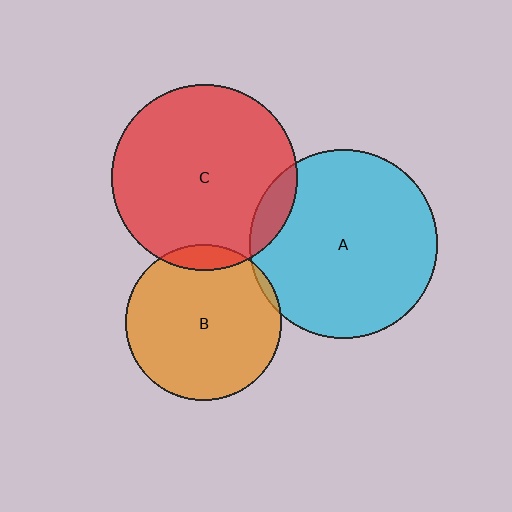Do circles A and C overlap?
Yes.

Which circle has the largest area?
Circle A (cyan).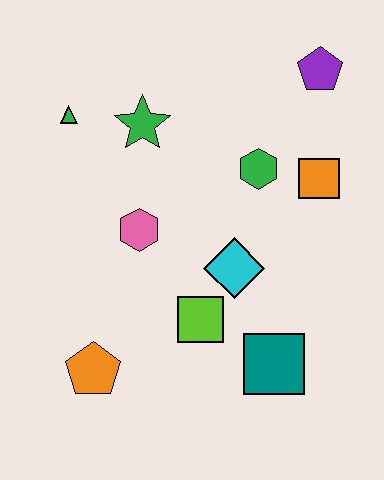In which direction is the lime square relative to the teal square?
The lime square is to the left of the teal square.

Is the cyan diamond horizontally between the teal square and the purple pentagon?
No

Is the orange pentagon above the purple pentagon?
No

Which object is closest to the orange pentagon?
The lime square is closest to the orange pentagon.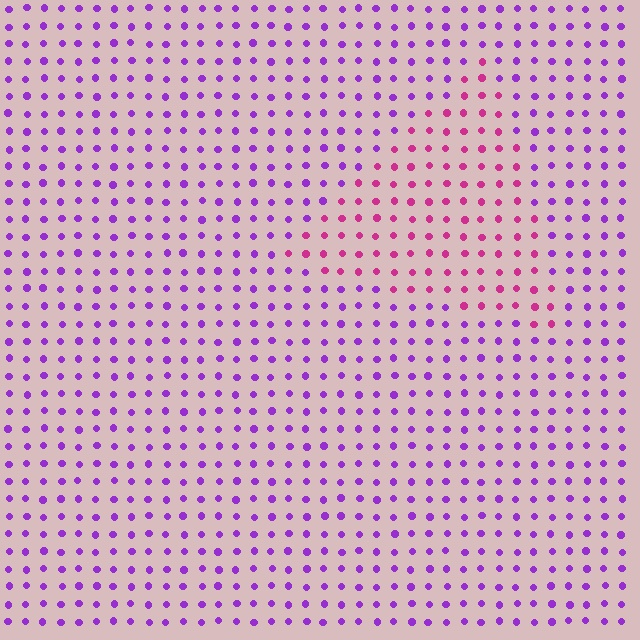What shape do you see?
I see a triangle.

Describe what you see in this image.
The image is filled with small purple elements in a uniform arrangement. A triangle-shaped region is visible where the elements are tinted to a slightly different hue, forming a subtle color boundary.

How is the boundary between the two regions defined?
The boundary is defined purely by a slight shift in hue (about 44 degrees). Spacing, size, and orientation are identical on both sides.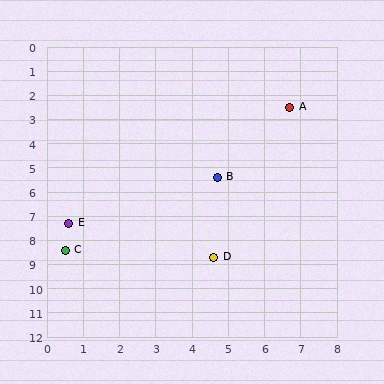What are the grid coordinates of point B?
Point B is at approximately (4.7, 5.4).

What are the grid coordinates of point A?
Point A is at approximately (6.7, 2.5).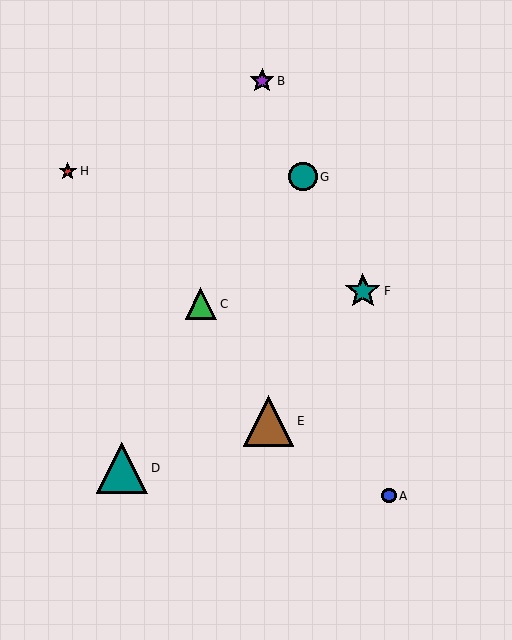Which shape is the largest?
The teal triangle (labeled D) is the largest.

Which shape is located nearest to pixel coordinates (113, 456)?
The teal triangle (labeled D) at (122, 468) is nearest to that location.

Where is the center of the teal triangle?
The center of the teal triangle is at (122, 468).